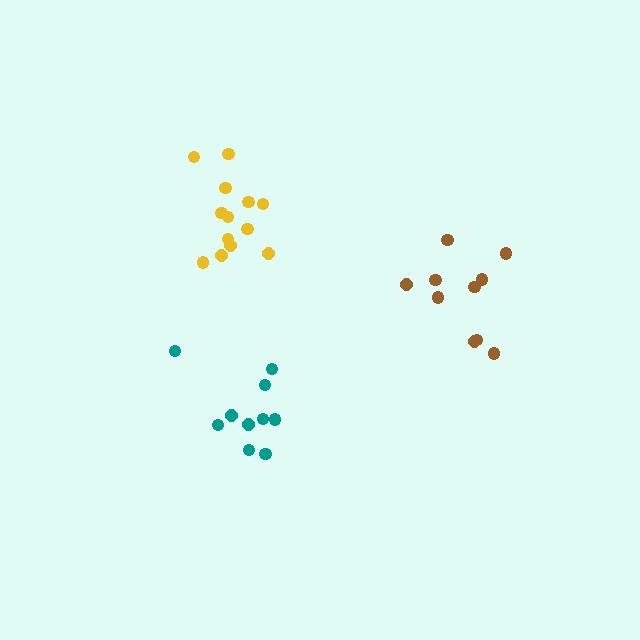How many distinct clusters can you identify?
There are 3 distinct clusters.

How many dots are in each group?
Group 1: 13 dots, Group 2: 10 dots, Group 3: 10 dots (33 total).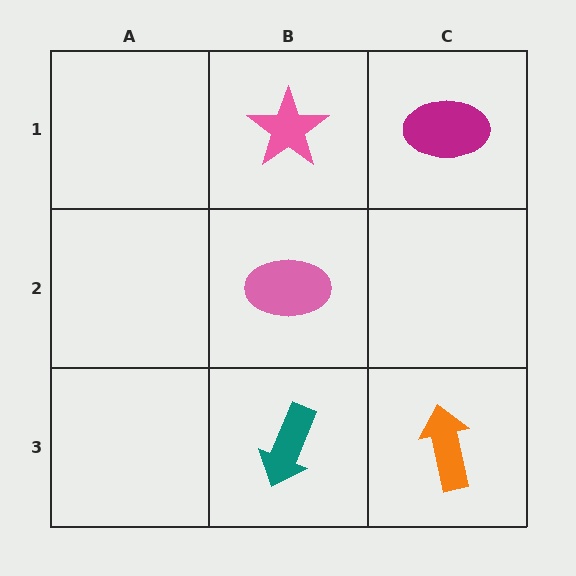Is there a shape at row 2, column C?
No, that cell is empty.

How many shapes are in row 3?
2 shapes.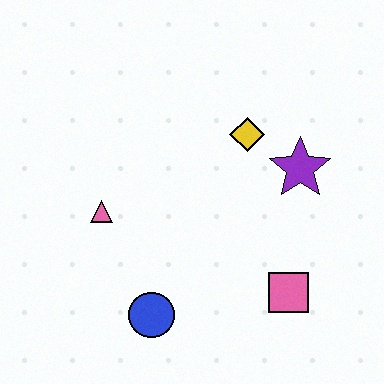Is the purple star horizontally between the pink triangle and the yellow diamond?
No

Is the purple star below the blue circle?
No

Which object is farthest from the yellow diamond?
The blue circle is farthest from the yellow diamond.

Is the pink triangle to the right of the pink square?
No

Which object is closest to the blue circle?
The pink triangle is closest to the blue circle.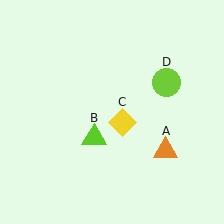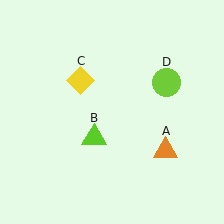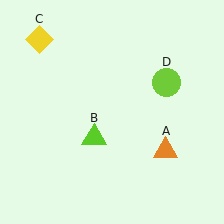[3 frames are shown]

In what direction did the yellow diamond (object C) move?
The yellow diamond (object C) moved up and to the left.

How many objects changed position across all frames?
1 object changed position: yellow diamond (object C).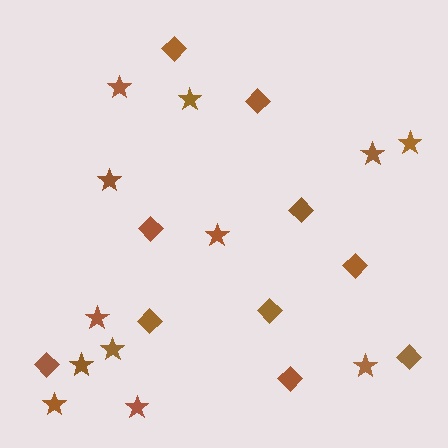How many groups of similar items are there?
There are 2 groups: one group of diamonds (10) and one group of stars (12).